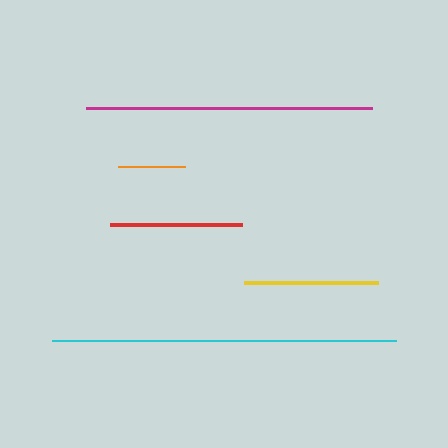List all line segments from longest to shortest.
From longest to shortest: cyan, magenta, yellow, red, orange.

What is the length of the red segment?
The red segment is approximately 131 pixels long.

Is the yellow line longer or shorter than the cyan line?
The cyan line is longer than the yellow line.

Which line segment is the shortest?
The orange line is the shortest at approximately 67 pixels.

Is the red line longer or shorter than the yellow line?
The yellow line is longer than the red line.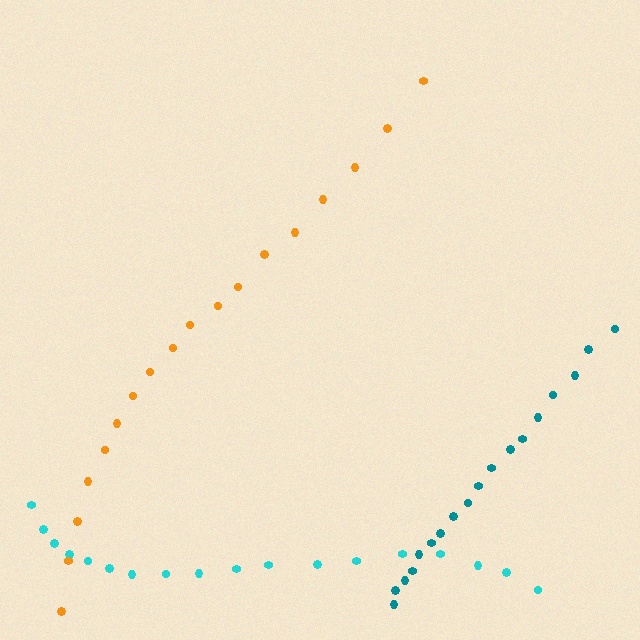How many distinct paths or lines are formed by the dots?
There are 3 distinct paths.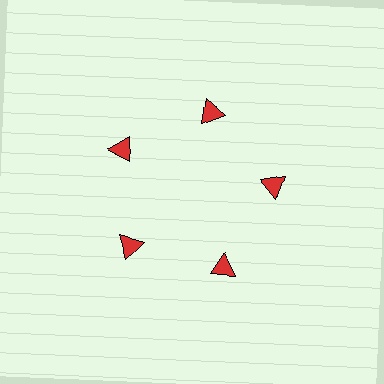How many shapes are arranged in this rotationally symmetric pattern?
There are 5 shapes, arranged in 5 groups of 1.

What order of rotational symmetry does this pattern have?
This pattern has 5-fold rotational symmetry.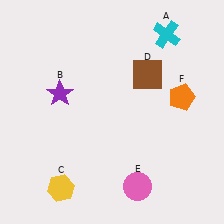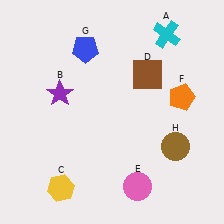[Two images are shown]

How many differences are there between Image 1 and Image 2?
There are 2 differences between the two images.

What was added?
A blue pentagon (G), a brown circle (H) were added in Image 2.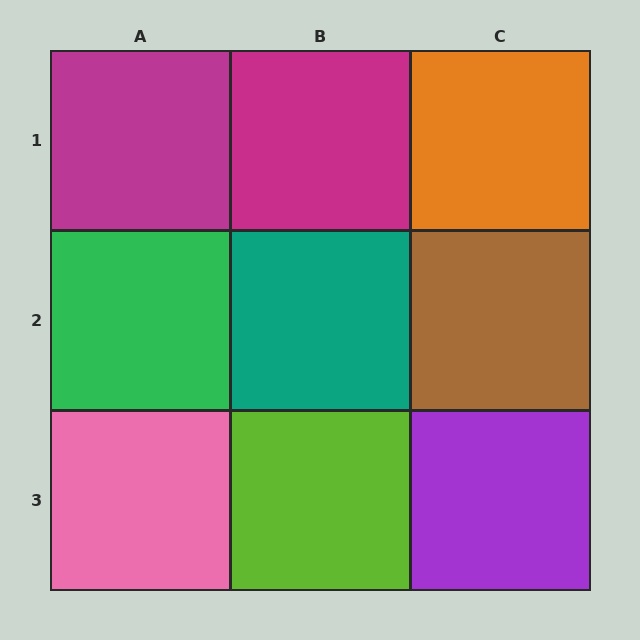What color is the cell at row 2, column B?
Teal.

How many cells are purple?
1 cell is purple.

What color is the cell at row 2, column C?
Brown.